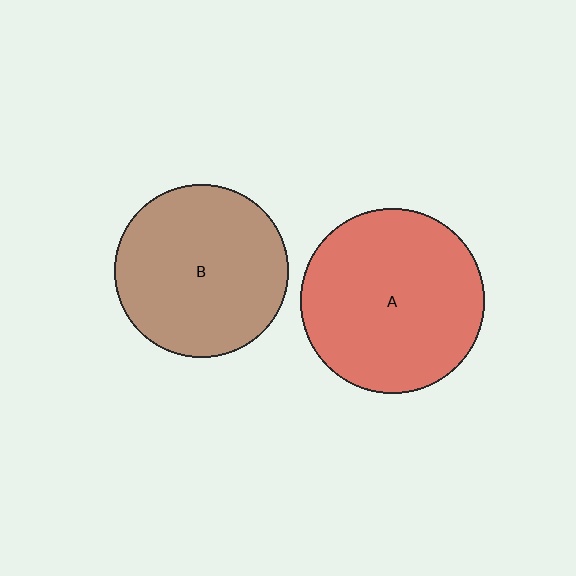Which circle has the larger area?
Circle A (red).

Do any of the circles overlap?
No, none of the circles overlap.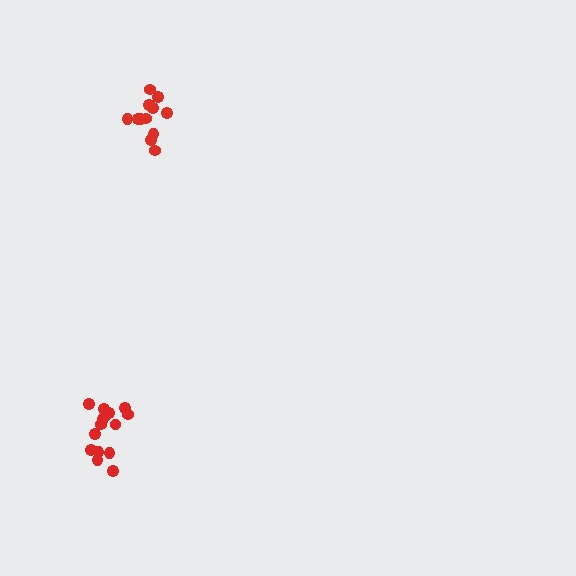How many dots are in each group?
Group 1: 12 dots, Group 2: 15 dots (27 total).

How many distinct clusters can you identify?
There are 2 distinct clusters.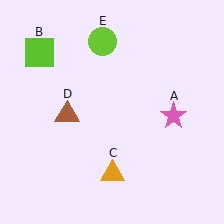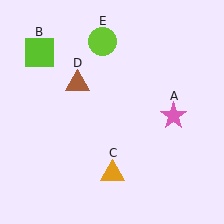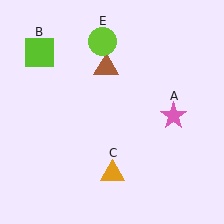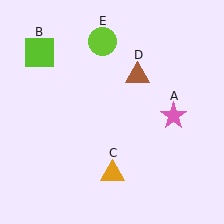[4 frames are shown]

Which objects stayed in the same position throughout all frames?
Pink star (object A) and lime square (object B) and orange triangle (object C) and lime circle (object E) remained stationary.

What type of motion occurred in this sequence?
The brown triangle (object D) rotated clockwise around the center of the scene.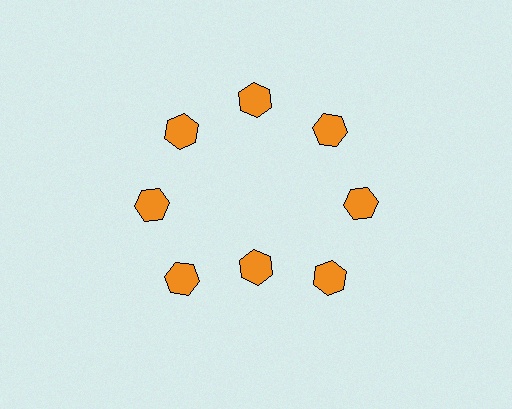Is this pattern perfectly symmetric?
No. The 8 orange hexagons are arranged in a ring, but one element near the 6 o'clock position is pulled inward toward the center, breaking the 8-fold rotational symmetry.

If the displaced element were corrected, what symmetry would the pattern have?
It would have 8-fold rotational symmetry — the pattern would map onto itself every 45 degrees.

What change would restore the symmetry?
The symmetry would be restored by moving it outward, back onto the ring so that all 8 hexagons sit at equal angles and equal distance from the center.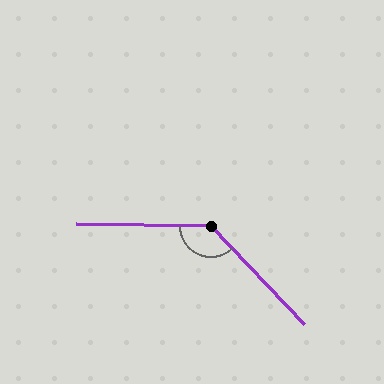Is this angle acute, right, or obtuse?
It is obtuse.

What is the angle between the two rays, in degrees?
Approximately 134 degrees.